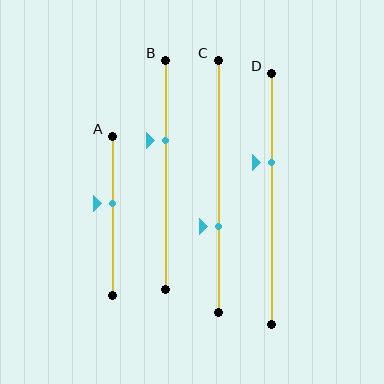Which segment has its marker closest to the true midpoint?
Segment A has its marker closest to the true midpoint.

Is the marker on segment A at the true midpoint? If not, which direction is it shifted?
No, the marker on segment A is shifted upward by about 8% of the segment length.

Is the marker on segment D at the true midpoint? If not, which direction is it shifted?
No, the marker on segment D is shifted upward by about 14% of the segment length.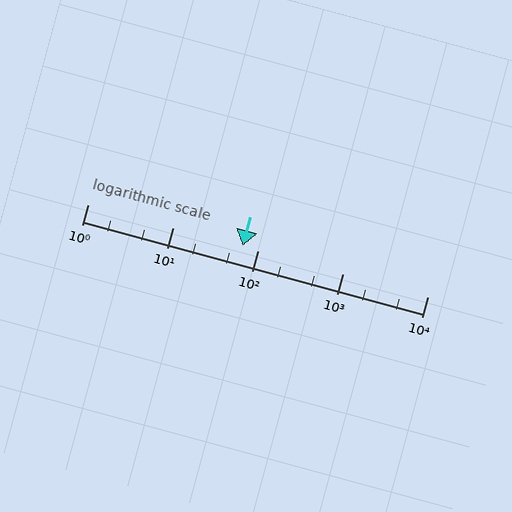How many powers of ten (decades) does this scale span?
The scale spans 4 decades, from 1 to 10000.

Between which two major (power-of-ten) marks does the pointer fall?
The pointer is between 10 and 100.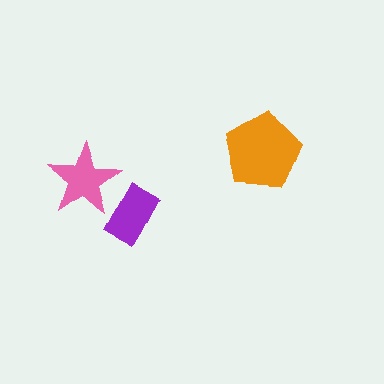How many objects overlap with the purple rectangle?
1 object overlaps with the purple rectangle.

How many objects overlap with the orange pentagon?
0 objects overlap with the orange pentagon.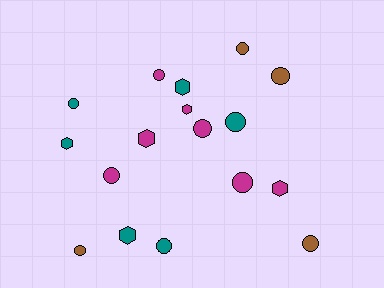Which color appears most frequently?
Magenta, with 7 objects.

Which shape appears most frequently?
Circle, with 11 objects.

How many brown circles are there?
There are 4 brown circles.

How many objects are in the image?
There are 17 objects.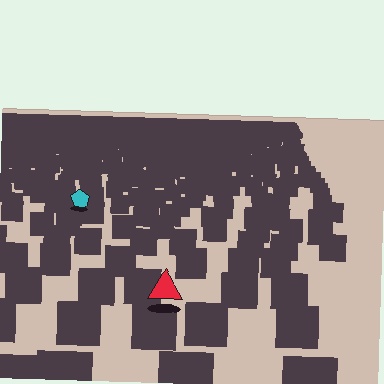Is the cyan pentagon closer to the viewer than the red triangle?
No. The red triangle is closer — you can tell from the texture gradient: the ground texture is coarser near it.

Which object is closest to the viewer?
The red triangle is closest. The texture marks near it are larger and more spread out.